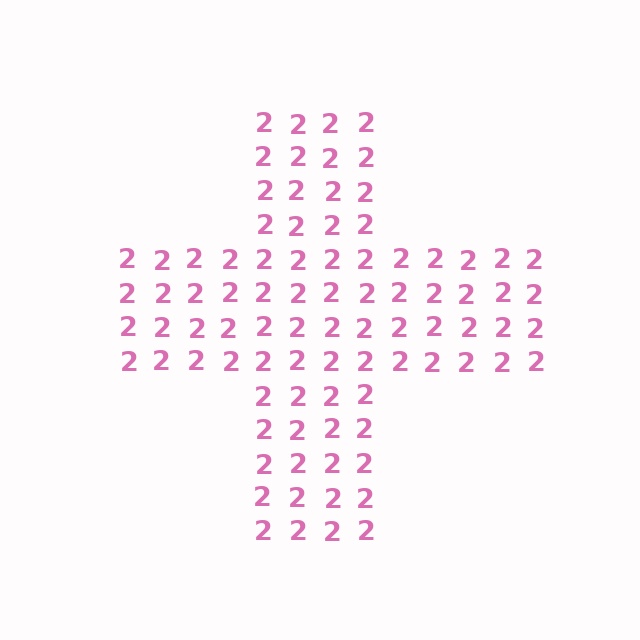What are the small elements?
The small elements are digit 2's.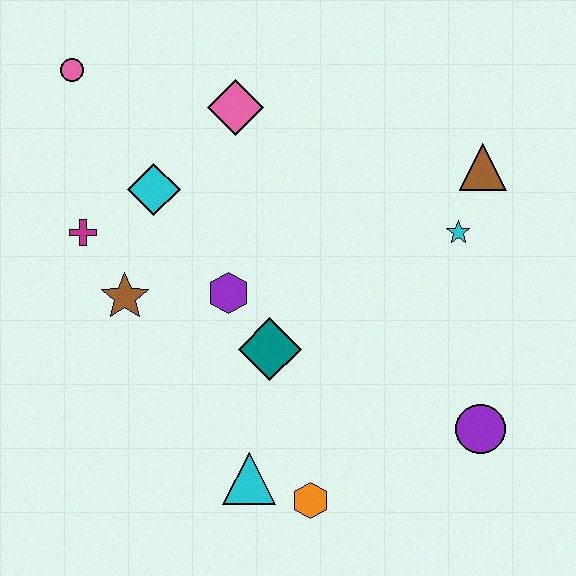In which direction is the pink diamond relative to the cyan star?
The pink diamond is to the left of the cyan star.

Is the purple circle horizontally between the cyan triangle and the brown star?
No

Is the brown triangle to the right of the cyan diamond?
Yes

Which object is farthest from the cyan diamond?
The purple circle is farthest from the cyan diamond.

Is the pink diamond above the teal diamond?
Yes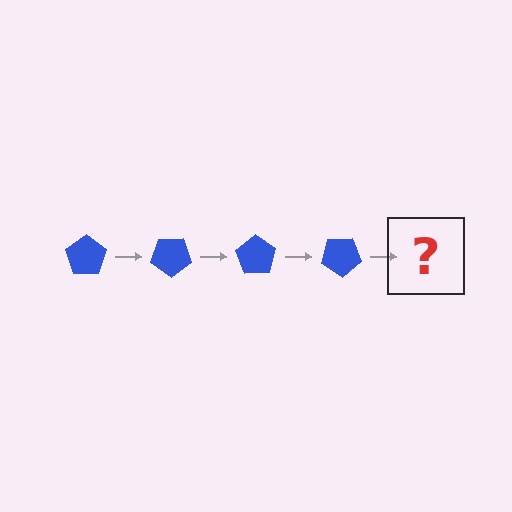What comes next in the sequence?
The next element should be a blue pentagon rotated 140 degrees.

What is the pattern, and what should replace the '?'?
The pattern is that the pentagon rotates 35 degrees each step. The '?' should be a blue pentagon rotated 140 degrees.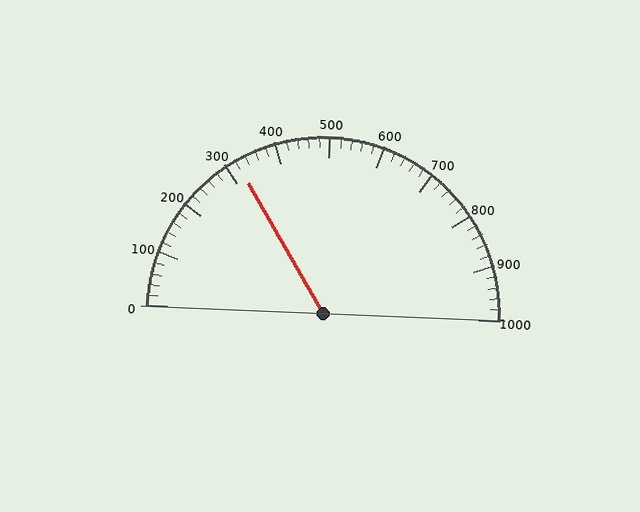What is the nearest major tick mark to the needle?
The nearest major tick mark is 300.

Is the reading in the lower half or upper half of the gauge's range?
The reading is in the lower half of the range (0 to 1000).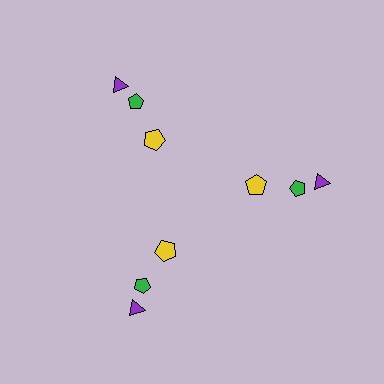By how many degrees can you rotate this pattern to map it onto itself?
The pattern maps onto itself every 120 degrees of rotation.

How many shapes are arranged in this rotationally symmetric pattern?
There are 9 shapes, arranged in 3 groups of 3.